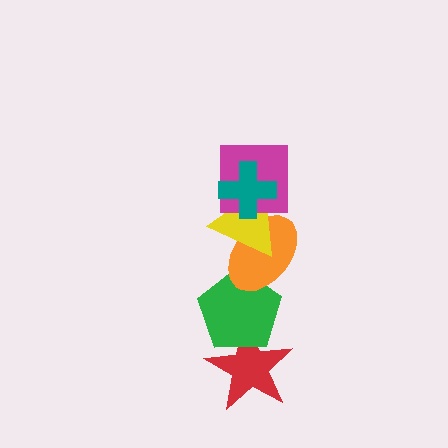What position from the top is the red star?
The red star is 6th from the top.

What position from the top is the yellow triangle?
The yellow triangle is 3rd from the top.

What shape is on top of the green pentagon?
The orange ellipse is on top of the green pentagon.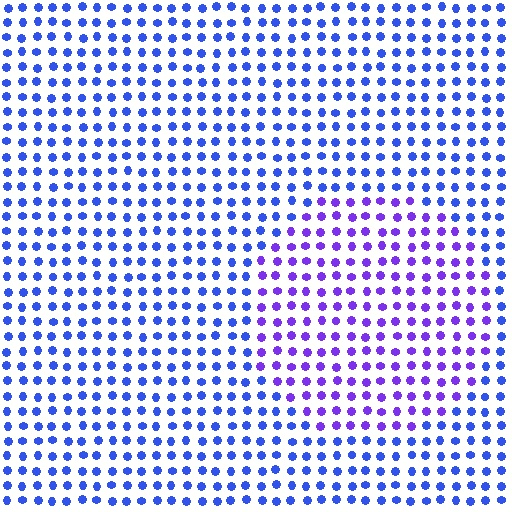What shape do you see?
I see a circle.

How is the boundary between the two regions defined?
The boundary is defined purely by a slight shift in hue (about 36 degrees). Spacing, size, and orientation are identical on both sides.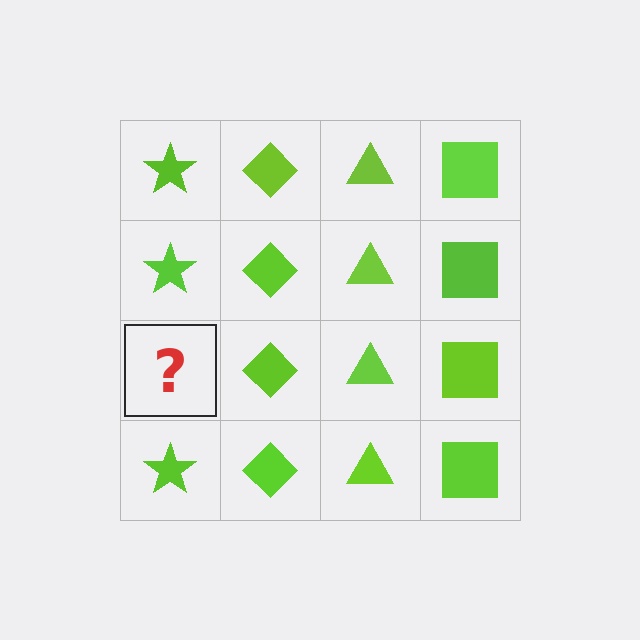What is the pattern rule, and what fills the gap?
The rule is that each column has a consistent shape. The gap should be filled with a lime star.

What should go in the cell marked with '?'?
The missing cell should contain a lime star.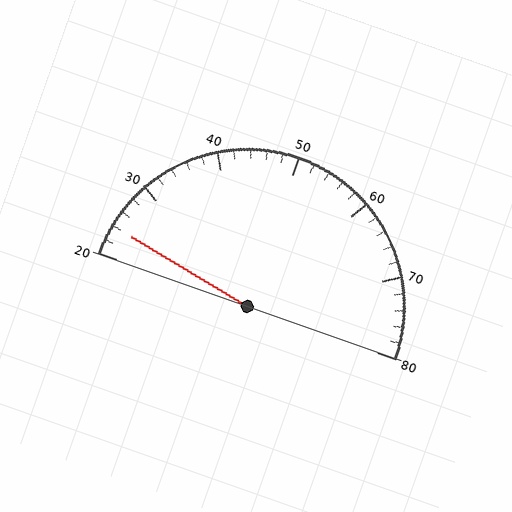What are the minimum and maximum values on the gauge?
The gauge ranges from 20 to 80.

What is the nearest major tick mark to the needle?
The nearest major tick mark is 20.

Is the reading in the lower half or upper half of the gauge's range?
The reading is in the lower half of the range (20 to 80).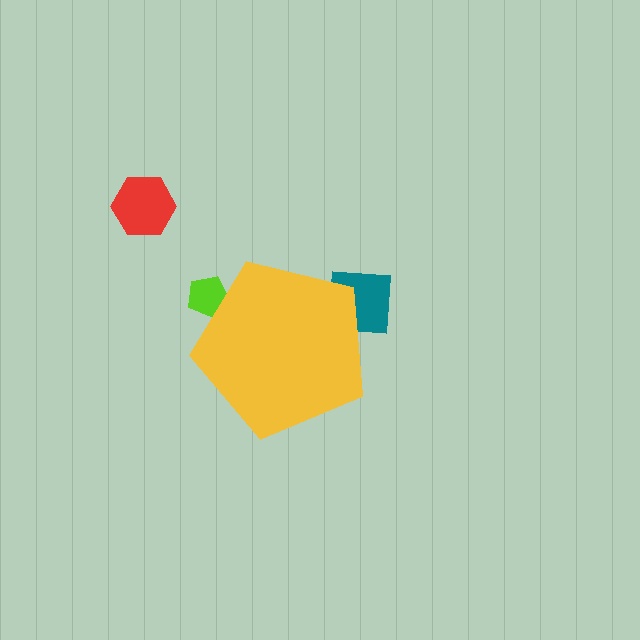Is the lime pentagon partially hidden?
Yes, the lime pentagon is partially hidden behind the yellow pentagon.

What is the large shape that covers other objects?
A yellow pentagon.